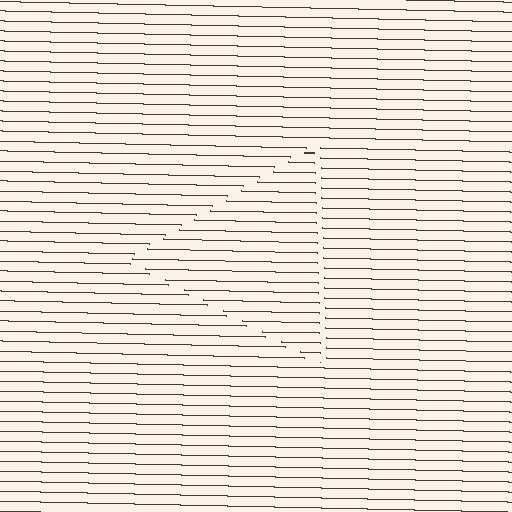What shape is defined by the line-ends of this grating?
An illusory triangle. The interior of the shape contains the same grating, shifted by half a period — the contour is defined by the phase discontinuity where line-ends from the inner and outer gratings abut.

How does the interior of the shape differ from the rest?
The interior of the shape contains the same grating, shifted by half a period — the contour is defined by the phase discontinuity where line-ends from the inner and outer gratings abut.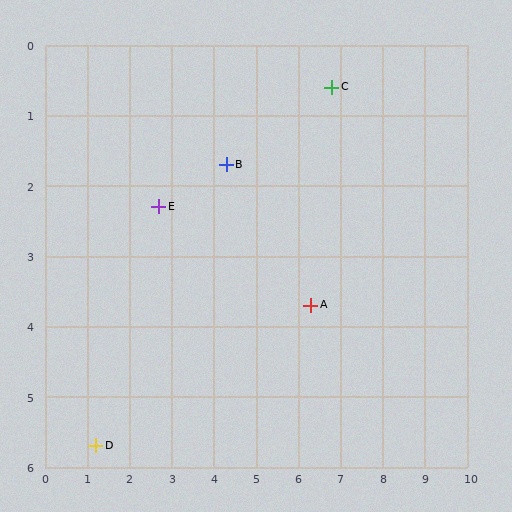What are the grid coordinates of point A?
Point A is at approximately (6.3, 3.7).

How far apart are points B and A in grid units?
Points B and A are about 2.8 grid units apart.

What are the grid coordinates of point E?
Point E is at approximately (2.7, 2.3).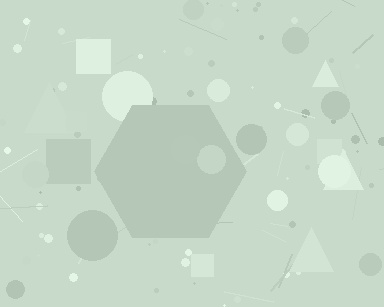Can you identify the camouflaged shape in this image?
The camouflaged shape is a hexagon.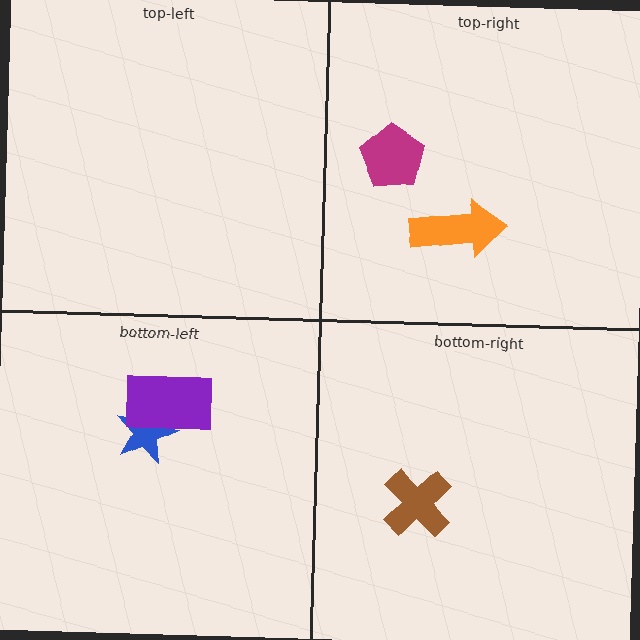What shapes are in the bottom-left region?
The blue star, the purple rectangle.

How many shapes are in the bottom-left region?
2.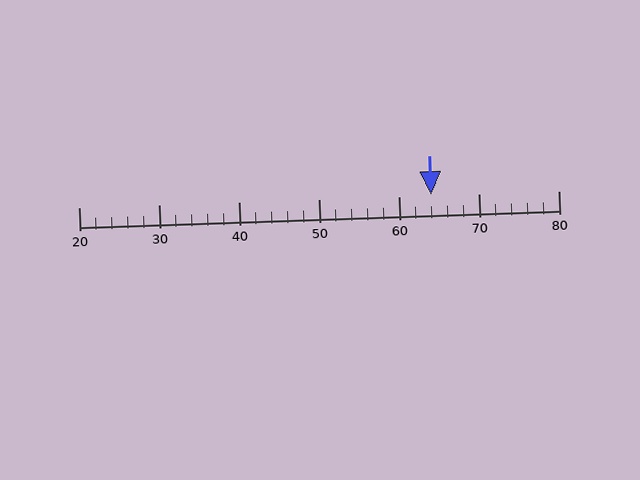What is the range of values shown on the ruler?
The ruler shows values from 20 to 80.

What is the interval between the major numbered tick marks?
The major tick marks are spaced 10 units apart.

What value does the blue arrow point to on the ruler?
The blue arrow points to approximately 64.